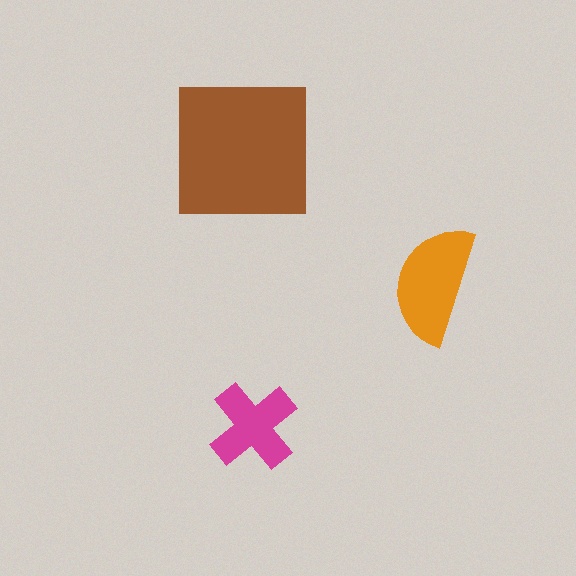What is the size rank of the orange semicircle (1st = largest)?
2nd.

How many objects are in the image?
There are 3 objects in the image.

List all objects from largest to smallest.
The brown square, the orange semicircle, the magenta cross.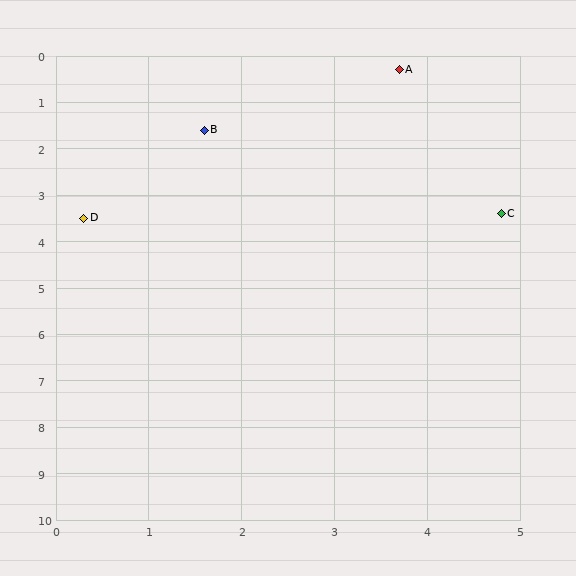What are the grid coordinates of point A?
Point A is at approximately (3.7, 0.3).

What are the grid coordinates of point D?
Point D is at approximately (0.3, 3.5).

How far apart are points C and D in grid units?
Points C and D are about 4.5 grid units apart.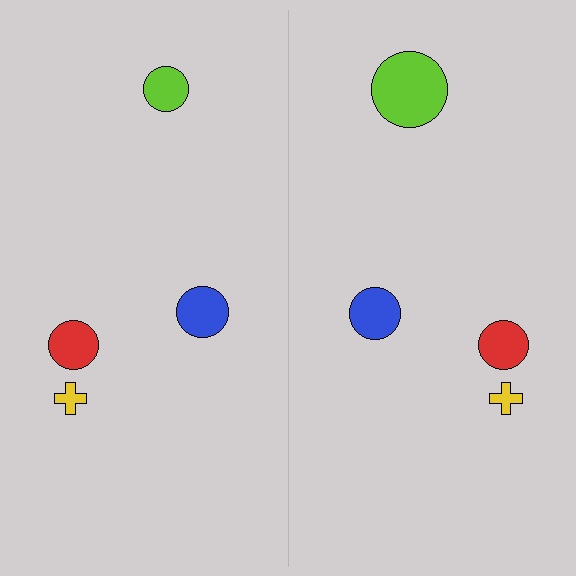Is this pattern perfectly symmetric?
No, the pattern is not perfectly symmetric. The lime circle on the right side has a different size than its mirror counterpart.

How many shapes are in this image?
There are 8 shapes in this image.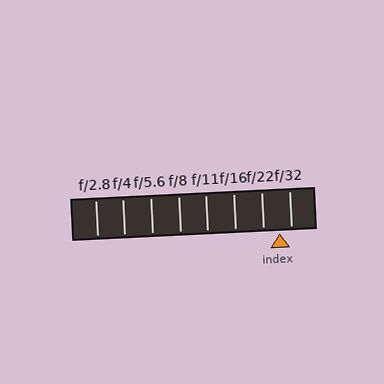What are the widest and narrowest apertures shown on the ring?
The widest aperture shown is f/2.8 and the narrowest is f/32.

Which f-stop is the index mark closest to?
The index mark is closest to f/32.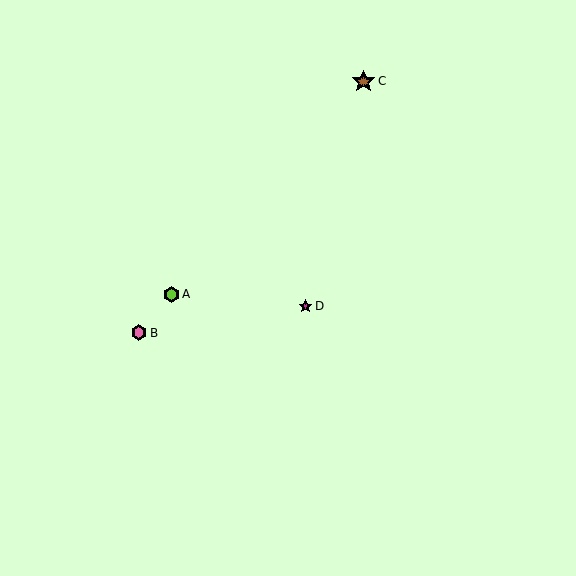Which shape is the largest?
The brown star (labeled C) is the largest.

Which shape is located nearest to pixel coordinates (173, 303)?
The lime hexagon (labeled A) at (171, 294) is nearest to that location.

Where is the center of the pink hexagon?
The center of the pink hexagon is at (139, 333).